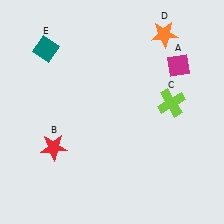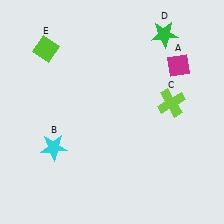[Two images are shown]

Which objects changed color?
B changed from red to cyan. D changed from orange to green. E changed from teal to lime.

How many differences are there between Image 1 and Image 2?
There are 3 differences between the two images.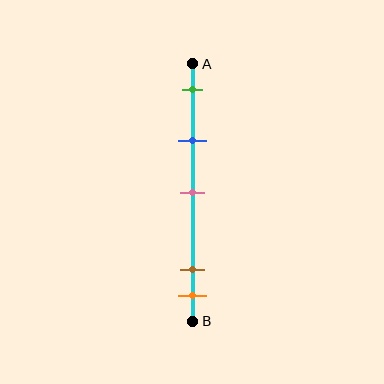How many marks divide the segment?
There are 5 marks dividing the segment.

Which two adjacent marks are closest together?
The brown and orange marks are the closest adjacent pair.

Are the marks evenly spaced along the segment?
No, the marks are not evenly spaced.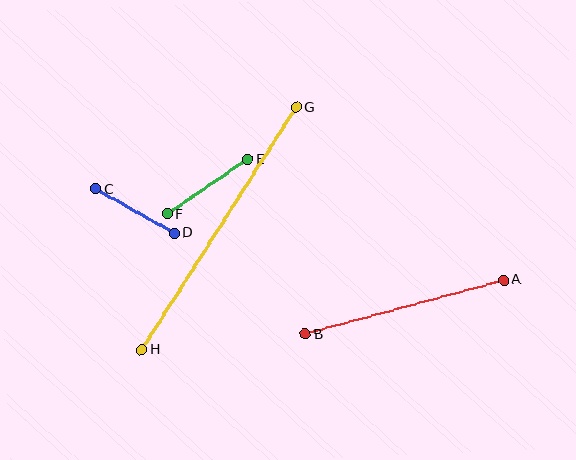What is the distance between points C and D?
The distance is approximately 90 pixels.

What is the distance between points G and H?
The distance is approximately 287 pixels.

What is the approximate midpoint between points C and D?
The midpoint is at approximately (135, 211) pixels.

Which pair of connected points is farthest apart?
Points G and H are farthest apart.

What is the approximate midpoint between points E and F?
The midpoint is at approximately (208, 187) pixels.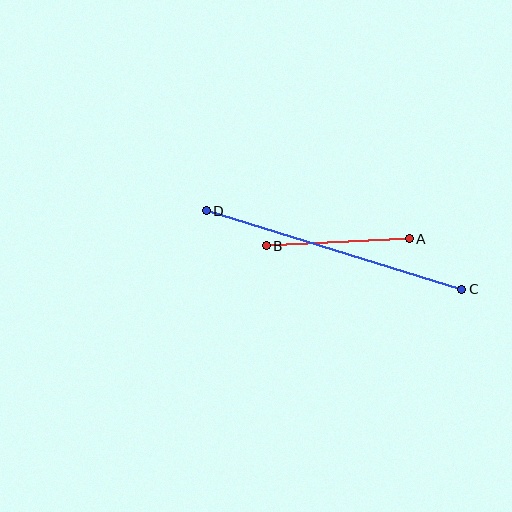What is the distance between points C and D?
The distance is approximately 267 pixels.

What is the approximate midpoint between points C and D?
The midpoint is at approximately (334, 250) pixels.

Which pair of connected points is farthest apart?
Points C and D are farthest apart.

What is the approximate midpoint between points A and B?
The midpoint is at approximately (338, 242) pixels.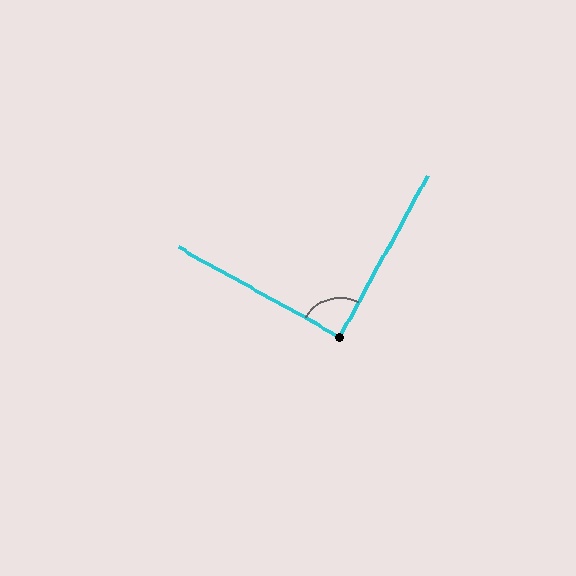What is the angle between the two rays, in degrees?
Approximately 89 degrees.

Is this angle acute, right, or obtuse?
It is approximately a right angle.